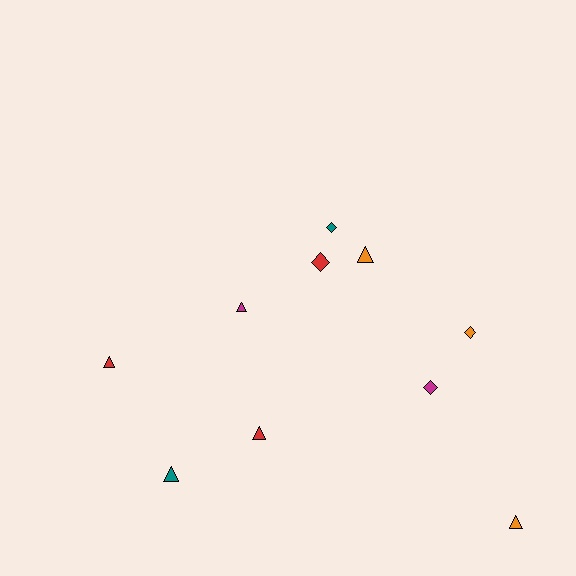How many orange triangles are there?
There are 2 orange triangles.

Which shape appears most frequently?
Triangle, with 6 objects.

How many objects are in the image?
There are 10 objects.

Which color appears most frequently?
Red, with 3 objects.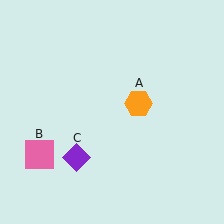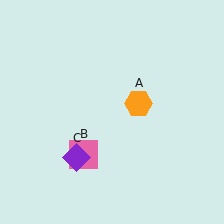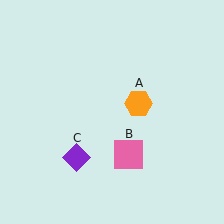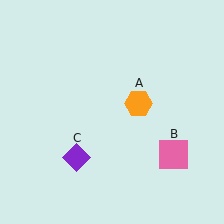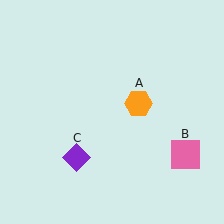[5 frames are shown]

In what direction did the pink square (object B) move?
The pink square (object B) moved right.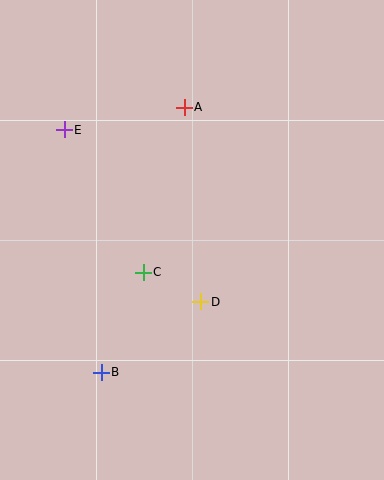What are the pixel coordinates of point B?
Point B is at (101, 372).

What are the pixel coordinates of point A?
Point A is at (184, 107).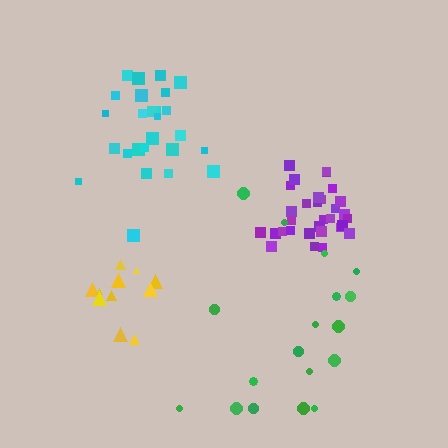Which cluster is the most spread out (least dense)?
Green.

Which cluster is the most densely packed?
Purple.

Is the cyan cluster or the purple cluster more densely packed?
Purple.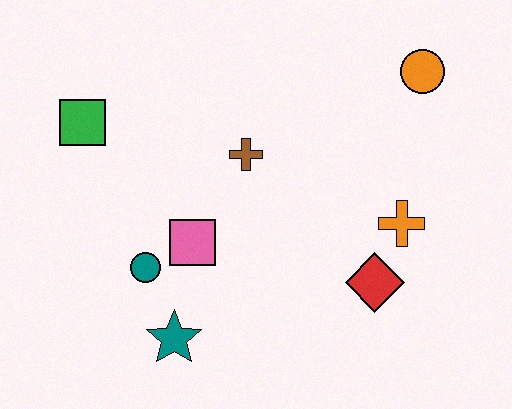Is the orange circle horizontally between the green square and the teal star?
No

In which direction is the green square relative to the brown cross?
The green square is to the left of the brown cross.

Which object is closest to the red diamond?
The orange cross is closest to the red diamond.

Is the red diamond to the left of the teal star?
No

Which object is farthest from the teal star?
The orange circle is farthest from the teal star.